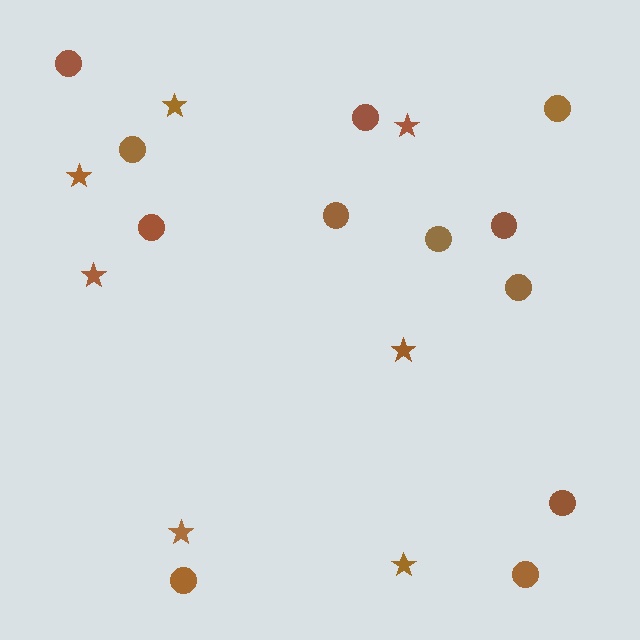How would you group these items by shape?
There are 2 groups: one group of stars (7) and one group of circles (12).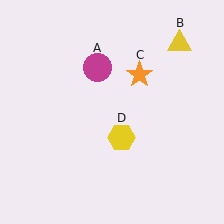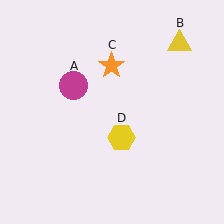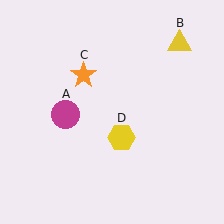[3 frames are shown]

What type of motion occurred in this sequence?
The magenta circle (object A), orange star (object C) rotated counterclockwise around the center of the scene.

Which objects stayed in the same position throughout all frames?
Yellow triangle (object B) and yellow hexagon (object D) remained stationary.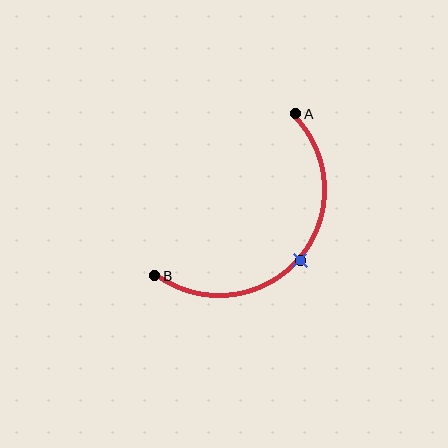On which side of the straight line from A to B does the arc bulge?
The arc bulges below and to the right of the straight line connecting A and B.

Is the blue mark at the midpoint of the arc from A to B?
Yes. The blue mark lies on the arc at equal arc-length from both A and B — it is the arc midpoint.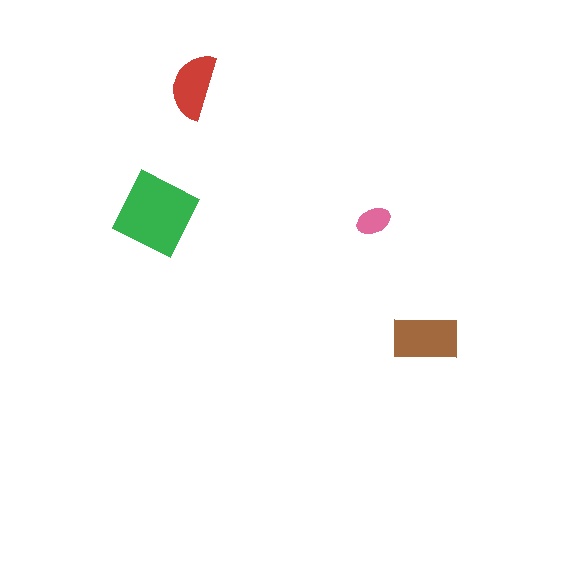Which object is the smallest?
The pink ellipse.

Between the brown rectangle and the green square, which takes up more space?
The green square.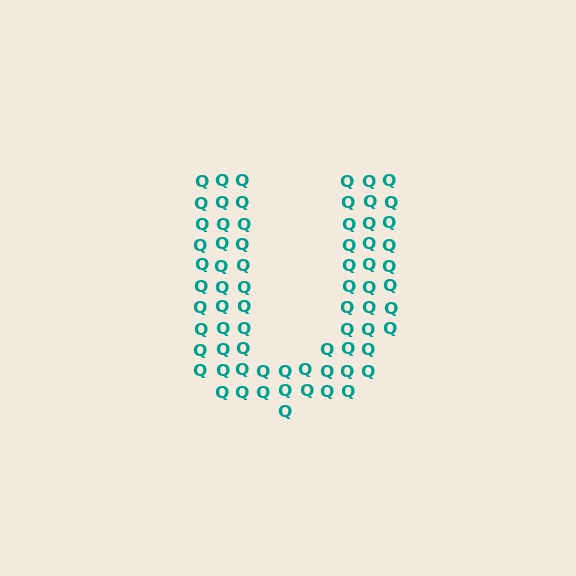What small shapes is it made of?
It is made of small letter Q's.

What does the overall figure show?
The overall figure shows the letter U.